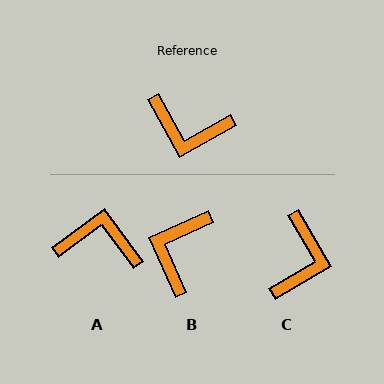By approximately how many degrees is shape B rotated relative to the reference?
Approximately 95 degrees clockwise.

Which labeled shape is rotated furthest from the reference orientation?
A, about 173 degrees away.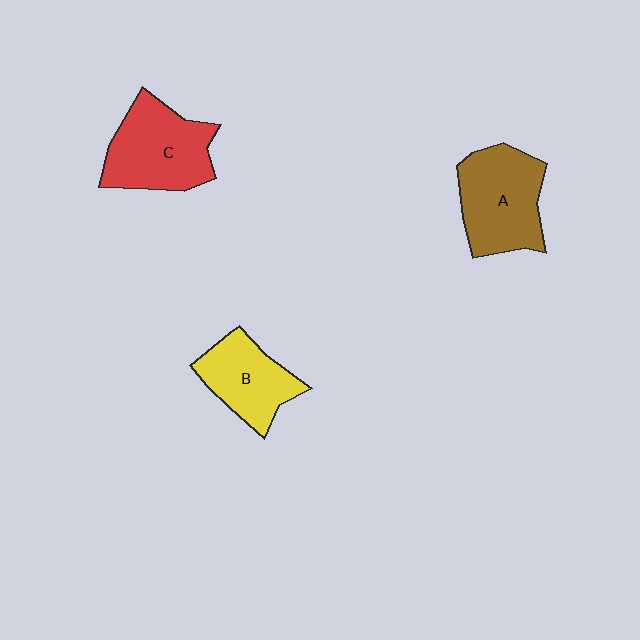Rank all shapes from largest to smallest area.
From largest to smallest: C (red), A (brown), B (yellow).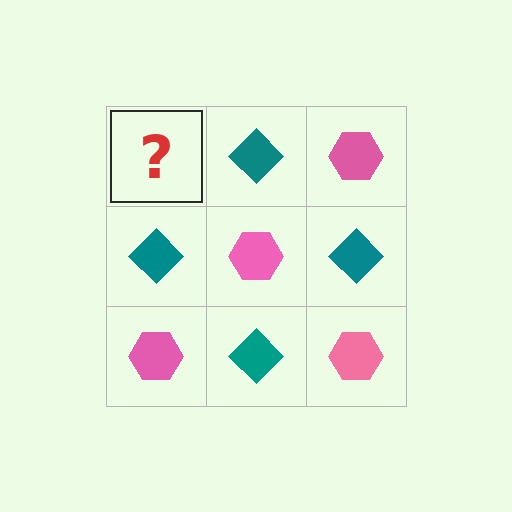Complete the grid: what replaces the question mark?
The question mark should be replaced with a pink hexagon.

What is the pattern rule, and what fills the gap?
The rule is that it alternates pink hexagon and teal diamond in a checkerboard pattern. The gap should be filled with a pink hexagon.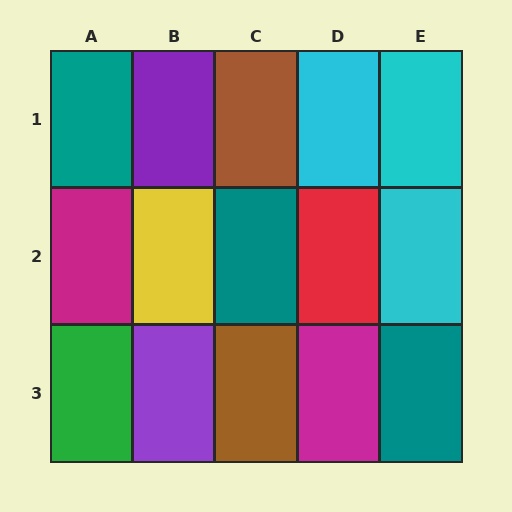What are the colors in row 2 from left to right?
Magenta, yellow, teal, red, cyan.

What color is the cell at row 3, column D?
Magenta.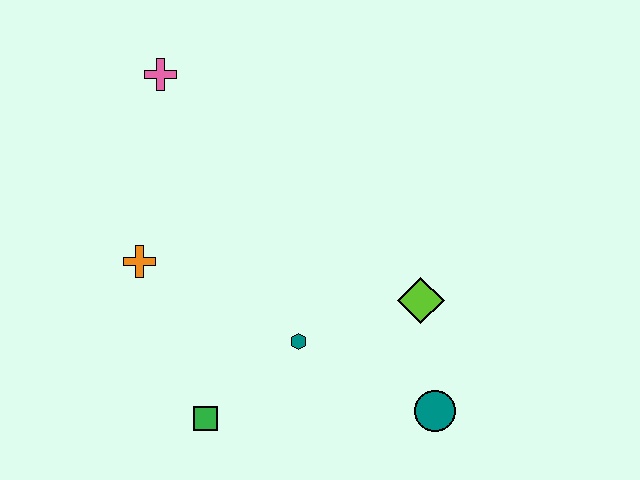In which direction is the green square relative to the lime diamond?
The green square is to the left of the lime diamond.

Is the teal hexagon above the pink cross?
No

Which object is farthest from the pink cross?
The teal circle is farthest from the pink cross.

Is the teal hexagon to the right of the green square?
Yes